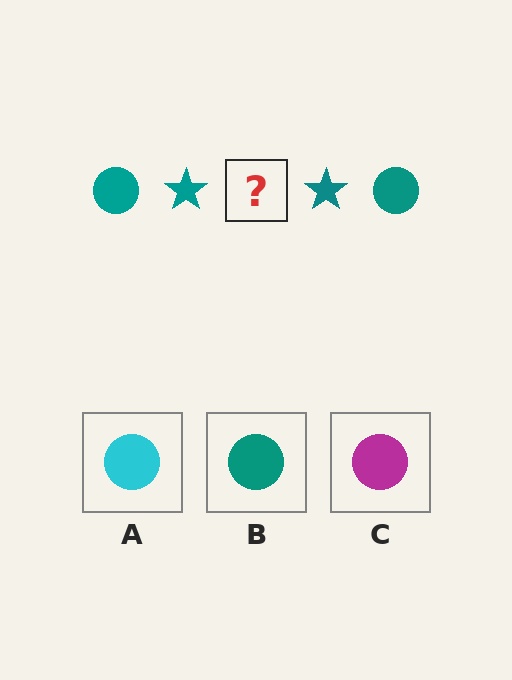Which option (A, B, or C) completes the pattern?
B.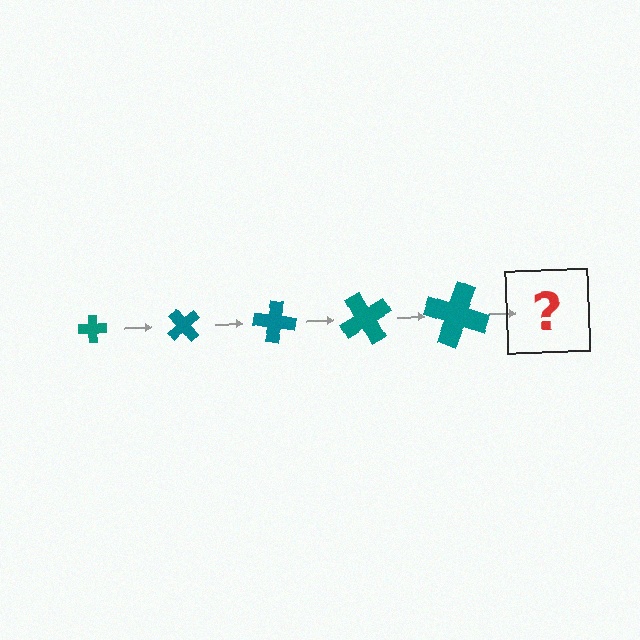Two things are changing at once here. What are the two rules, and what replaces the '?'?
The two rules are that the cross grows larger each step and it rotates 50 degrees each step. The '?' should be a cross, larger than the previous one and rotated 250 degrees from the start.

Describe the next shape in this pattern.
It should be a cross, larger than the previous one and rotated 250 degrees from the start.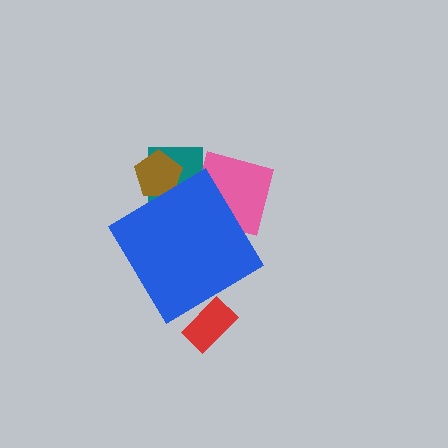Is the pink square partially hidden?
Yes, the pink square is partially hidden behind the blue diamond.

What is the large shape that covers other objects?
A blue diamond.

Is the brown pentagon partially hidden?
Yes, the brown pentagon is partially hidden behind the blue diamond.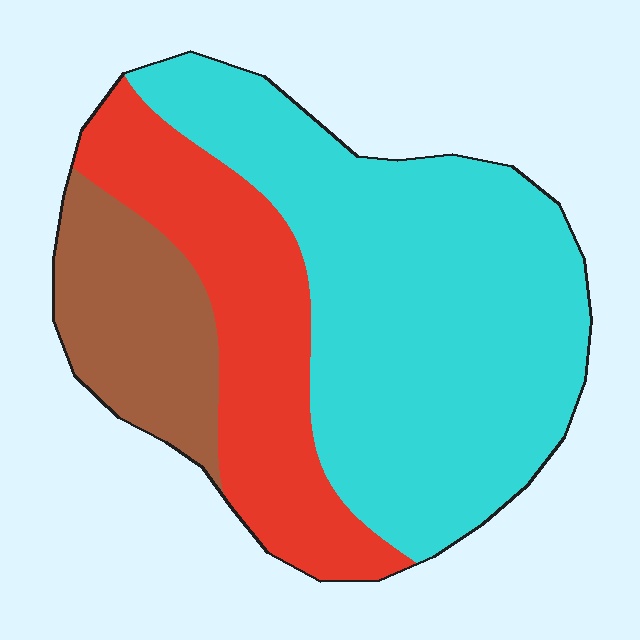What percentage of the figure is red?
Red covers about 25% of the figure.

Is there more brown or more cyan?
Cyan.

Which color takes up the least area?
Brown, at roughly 15%.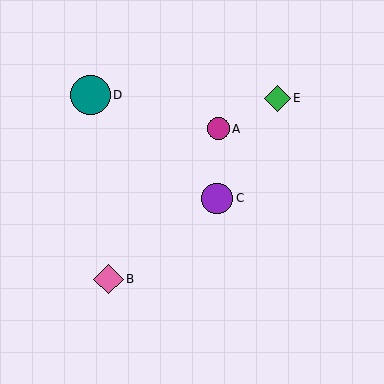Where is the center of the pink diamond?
The center of the pink diamond is at (108, 279).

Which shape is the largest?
The teal circle (labeled D) is the largest.